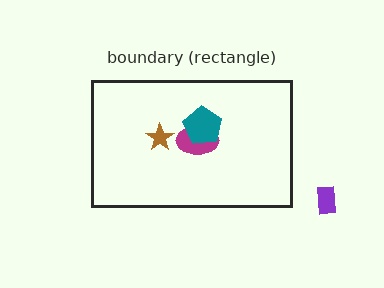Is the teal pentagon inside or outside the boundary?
Inside.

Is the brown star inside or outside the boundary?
Inside.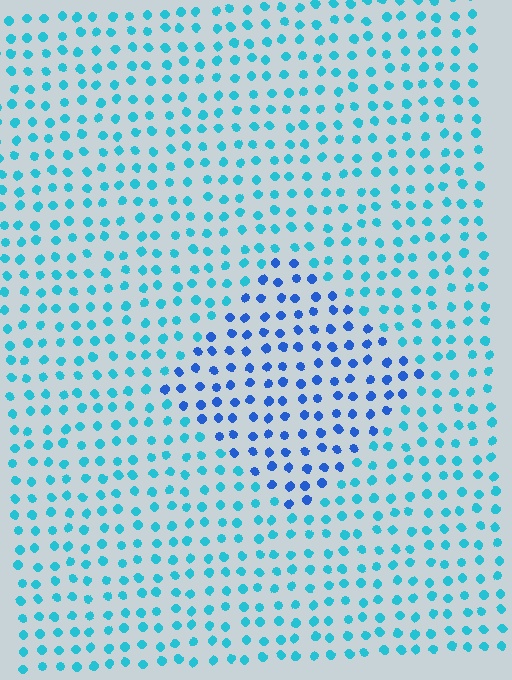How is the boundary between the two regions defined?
The boundary is defined purely by a slight shift in hue (about 35 degrees). Spacing, size, and orientation are identical on both sides.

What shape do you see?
I see a diamond.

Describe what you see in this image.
The image is filled with small cyan elements in a uniform arrangement. A diamond-shaped region is visible where the elements are tinted to a slightly different hue, forming a subtle color boundary.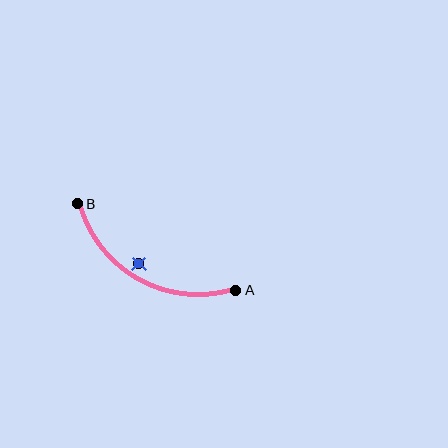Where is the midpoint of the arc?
The arc midpoint is the point on the curve farthest from the straight line joining A and B. It sits below that line.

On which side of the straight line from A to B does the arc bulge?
The arc bulges below the straight line connecting A and B.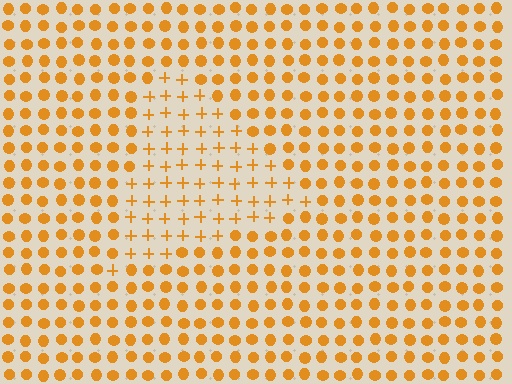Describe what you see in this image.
The image is filled with small orange elements arranged in a uniform grid. A triangle-shaped region contains plus signs, while the surrounding area contains circles. The boundary is defined purely by the change in element shape.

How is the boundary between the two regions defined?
The boundary is defined by a change in element shape: plus signs inside vs. circles outside. All elements share the same color and spacing.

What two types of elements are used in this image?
The image uses plus signs inside the triangle region and circles outside it.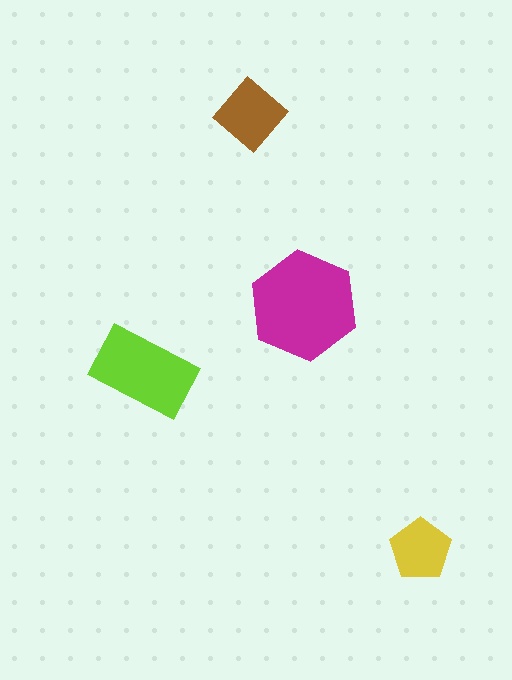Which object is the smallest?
The yellow pentagon.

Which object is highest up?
The brown diamond is topmost.